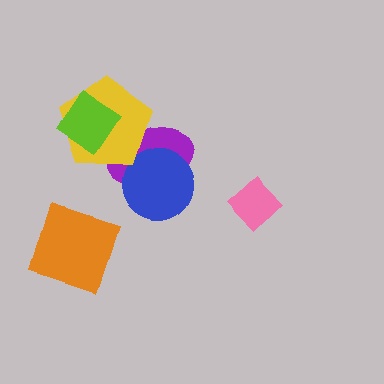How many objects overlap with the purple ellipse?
2 objects overlap with the purple ellipse.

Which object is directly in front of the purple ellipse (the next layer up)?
The blue circle is directly in front of the purple ellipse.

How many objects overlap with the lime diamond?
1 object overlaps with the lime diamond.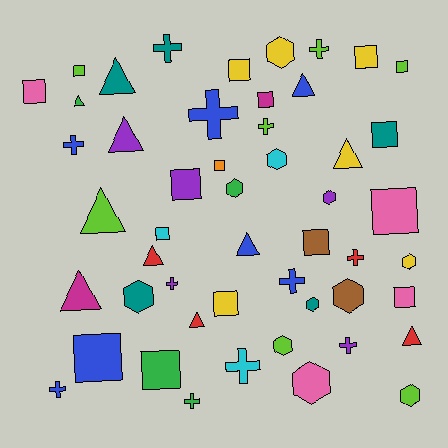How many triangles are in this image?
There are 11 triangles.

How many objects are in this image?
There are 50 objects.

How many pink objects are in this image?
There are 4 pink objects.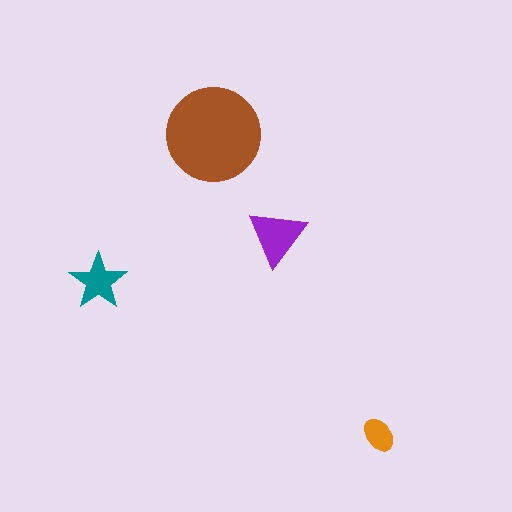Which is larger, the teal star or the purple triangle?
The purple triangle.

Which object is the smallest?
The orange ellipse.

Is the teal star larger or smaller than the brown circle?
Smaller.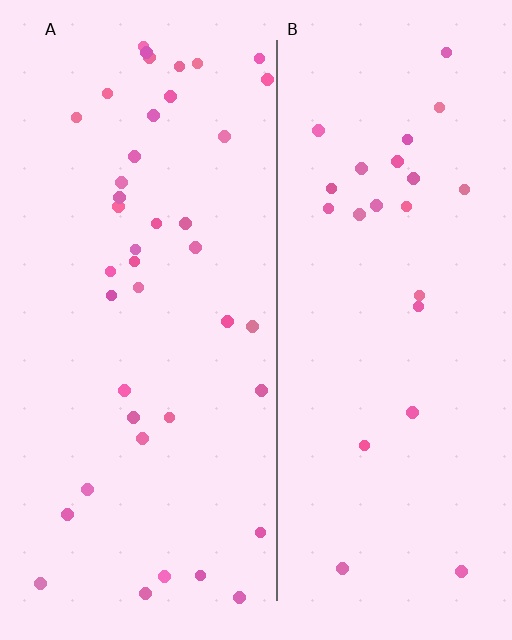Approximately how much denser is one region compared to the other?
Approximately 1.7× — region A over region B.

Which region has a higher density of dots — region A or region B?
A (the left).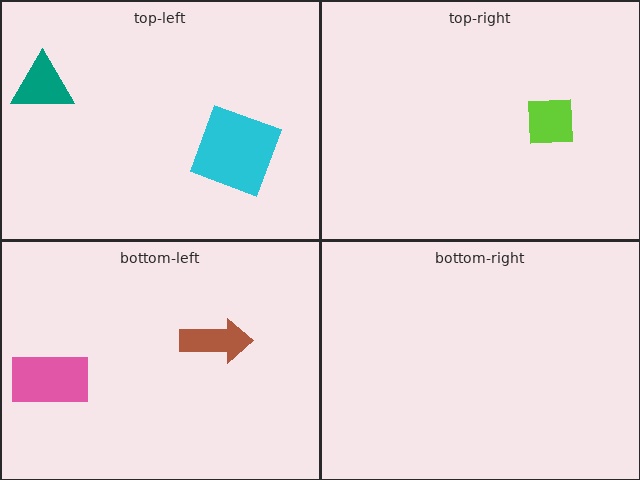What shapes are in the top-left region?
The cyan square, the teal triangle.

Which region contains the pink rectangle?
The bottom-left region.